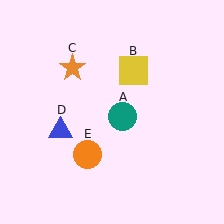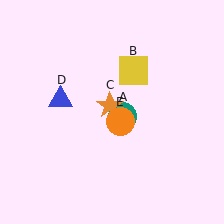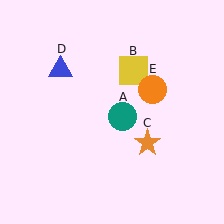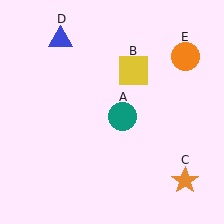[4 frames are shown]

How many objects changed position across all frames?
3 objects changed position: orange star (object C), blue triangle (object D), orange circle (object E).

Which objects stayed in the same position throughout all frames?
Teal circle (object A) and yellow square (object B) remained stationary.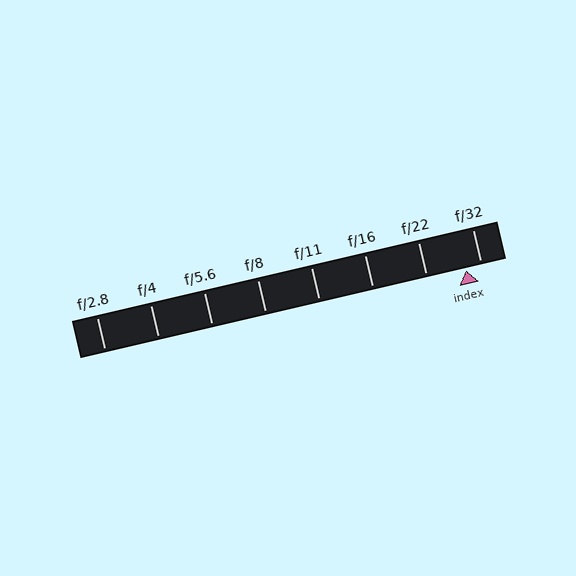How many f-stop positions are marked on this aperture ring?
There are 8 f-stop positions marked.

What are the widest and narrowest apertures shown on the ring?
The widest aperture shown is f/2.8 and the narrowest is f/32.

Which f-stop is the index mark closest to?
The index mark is closest to f/32.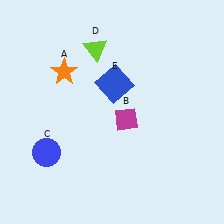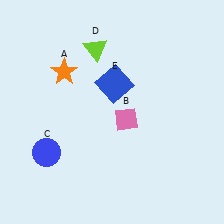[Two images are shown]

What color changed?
The diamond (B) changed from magenta in Image 1 to pink in Image 2.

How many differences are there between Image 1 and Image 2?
There is 1 difference between the two images.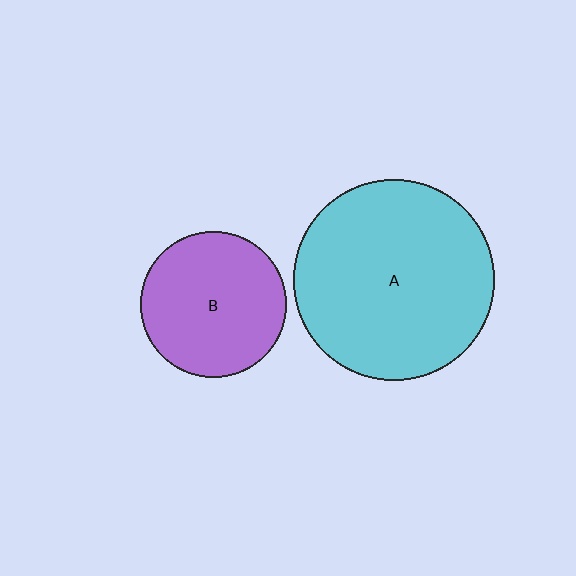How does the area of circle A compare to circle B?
Approximately 1.9 times.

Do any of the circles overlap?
No, none of the circles overlap.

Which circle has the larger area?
Circle A (cyan).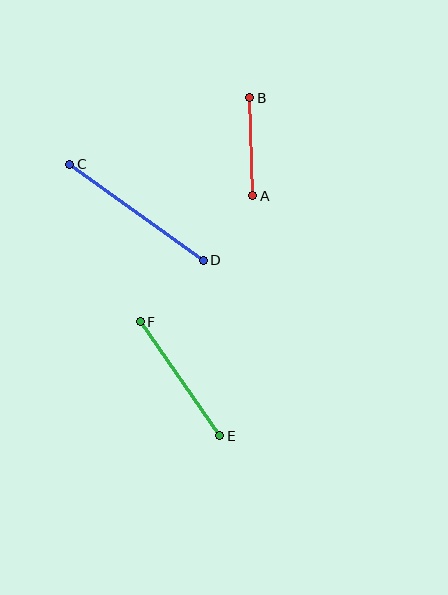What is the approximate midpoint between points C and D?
The midpoint is at approximately (136, 212) pixels.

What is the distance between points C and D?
The distance is approximately 164 pixels.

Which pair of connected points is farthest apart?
Points C and D are farthest apart.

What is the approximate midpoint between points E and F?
The midpoint is at approximately (180, 379) pixels.